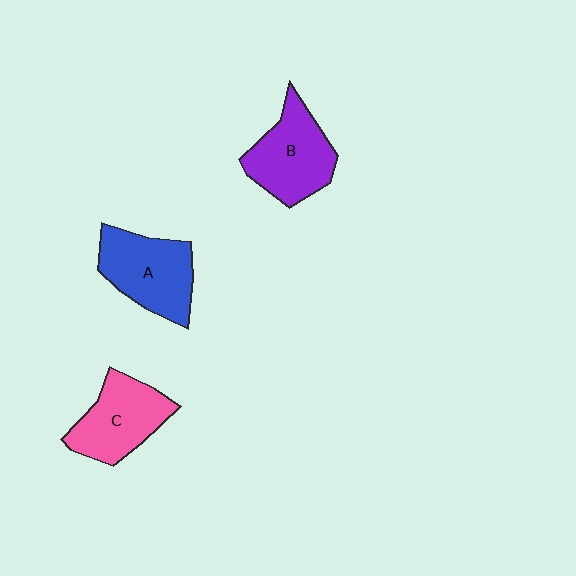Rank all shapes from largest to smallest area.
From largest to smallest: A (blue), B (purple), C (pink).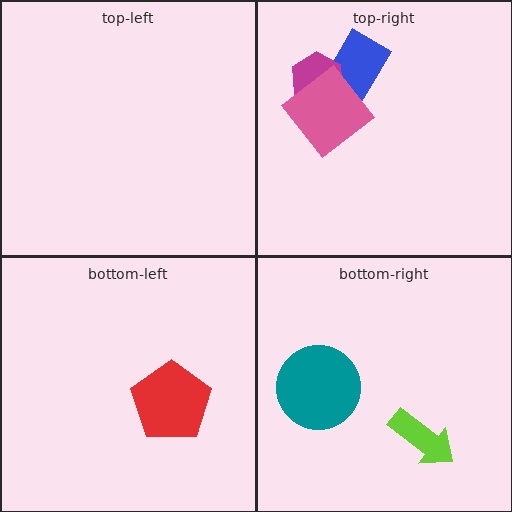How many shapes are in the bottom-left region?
1.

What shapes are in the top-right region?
The blue rectangle, the magenta hexagon, the pink diamond.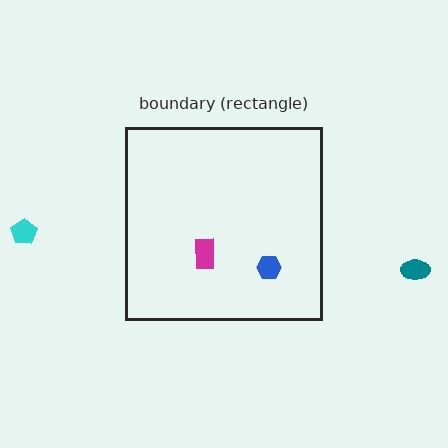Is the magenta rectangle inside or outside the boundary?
Inside.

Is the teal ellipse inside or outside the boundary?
Outside.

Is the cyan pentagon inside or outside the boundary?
Outside.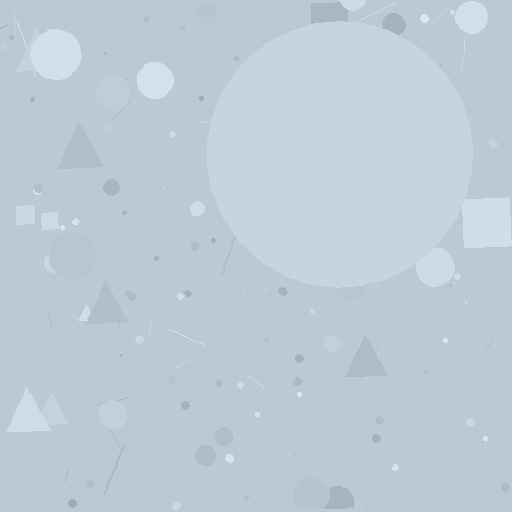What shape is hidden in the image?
A circle is hidden in the image.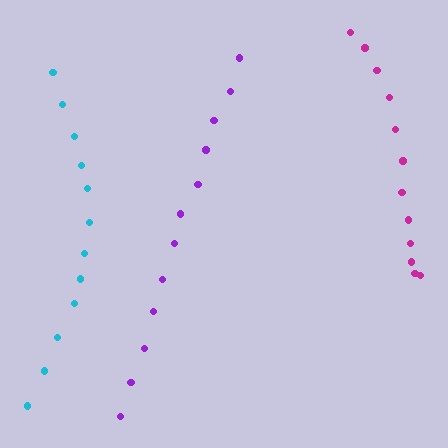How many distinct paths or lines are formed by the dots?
There are 3 distinct paths.